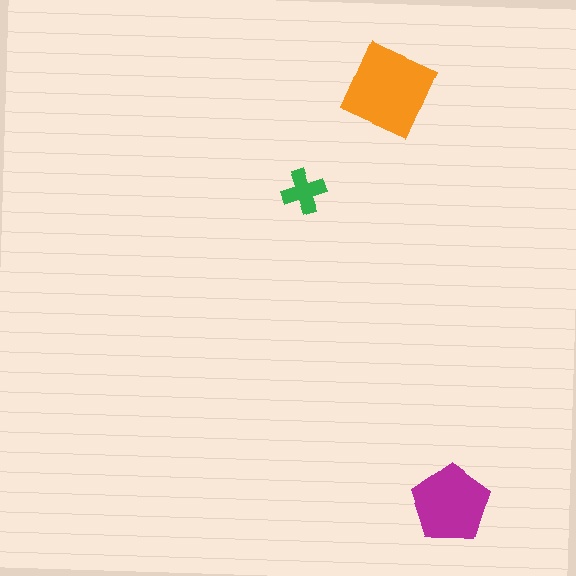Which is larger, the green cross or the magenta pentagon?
The magenta pentagon.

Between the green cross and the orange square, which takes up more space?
The orange square.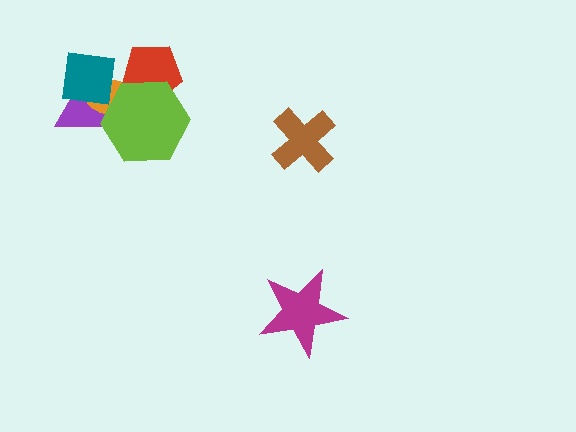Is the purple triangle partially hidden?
Yes, it is partially covered by another shape.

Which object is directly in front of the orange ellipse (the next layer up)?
The red pentagon is directly in front of the orange ellipse.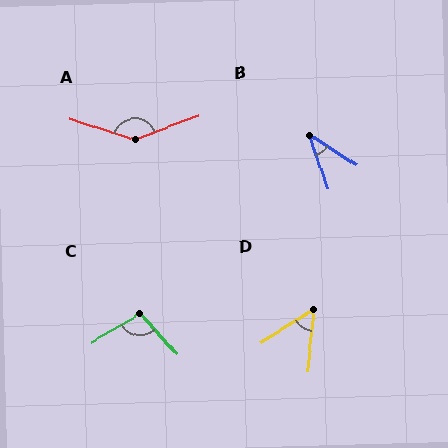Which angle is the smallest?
B, at approximately 39 degrees.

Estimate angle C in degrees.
Approximately 101 degrees.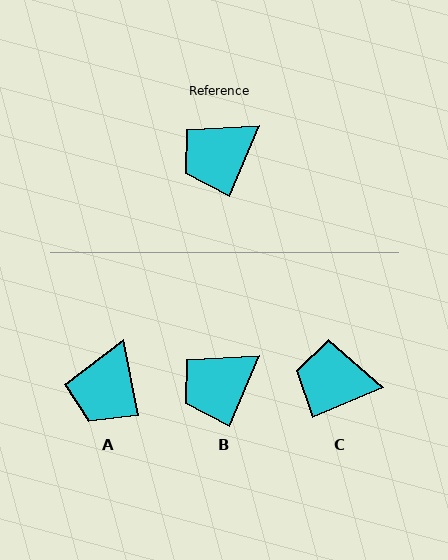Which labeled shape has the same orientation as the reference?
B.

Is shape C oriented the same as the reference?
No, it is off by about 44 degrees.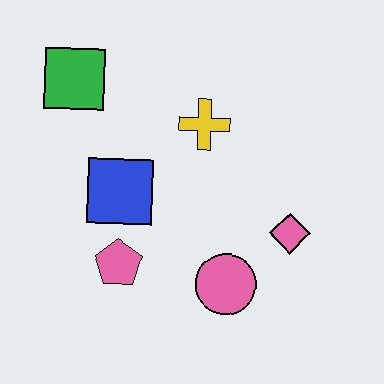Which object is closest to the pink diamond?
The pink circle is closest to the pink diamond.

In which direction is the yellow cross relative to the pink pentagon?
The yellow cross is above the pink pentagon.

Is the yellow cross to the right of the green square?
Yes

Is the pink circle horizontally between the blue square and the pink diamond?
Yes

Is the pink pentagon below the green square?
Yes